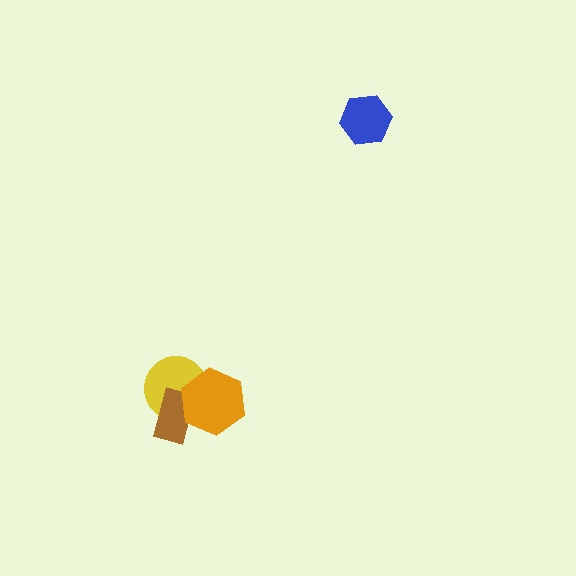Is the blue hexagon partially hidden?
No, no other shape covers it.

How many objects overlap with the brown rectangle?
2 objects overlap with the brown rectangle.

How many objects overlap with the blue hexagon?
0 objects overlap with the blue hexagon.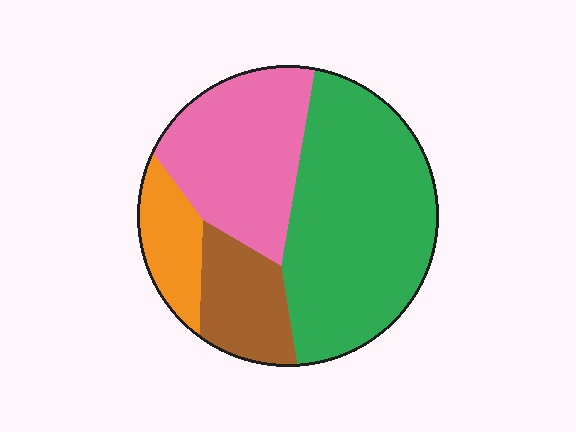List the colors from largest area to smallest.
From largest to smallest: green, pink, brown, orange.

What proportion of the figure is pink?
Pink takes up about one quarter (1/4) of the figure.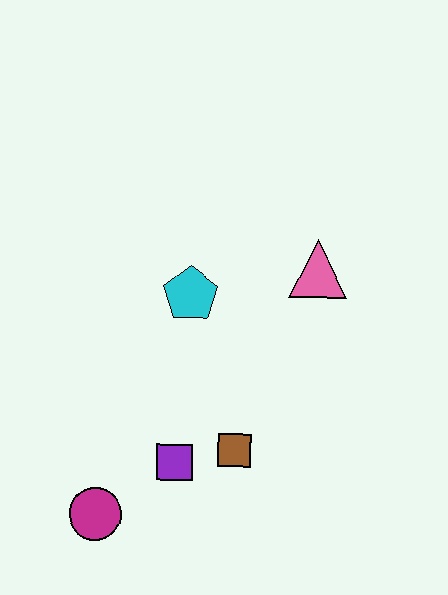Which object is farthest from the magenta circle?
The pink triangle is farthest from the magenta circle.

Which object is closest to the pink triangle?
The cyan pentagon is closest to the pink triangle.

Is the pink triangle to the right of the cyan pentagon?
Yes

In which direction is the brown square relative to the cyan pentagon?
The brown square is below the cyan pentagon.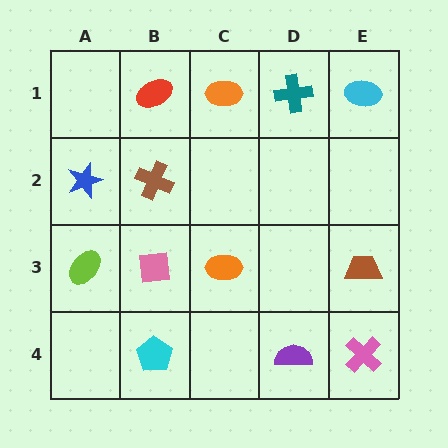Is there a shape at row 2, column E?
No, that cell is empty.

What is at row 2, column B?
A brown cross.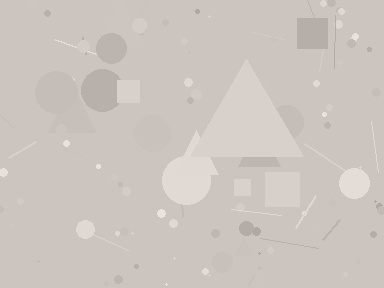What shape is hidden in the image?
A triangle is hidden in the image.